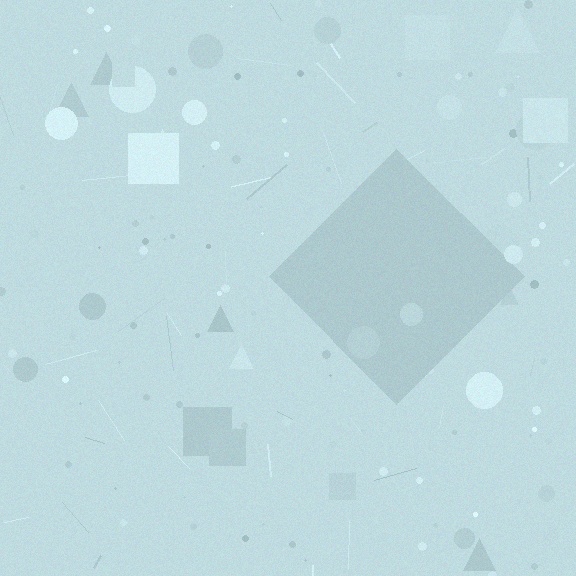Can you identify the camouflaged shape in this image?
The camouflaged shape is a diamond.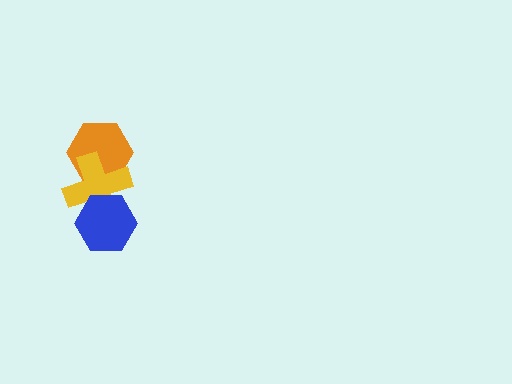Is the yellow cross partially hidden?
Yes, it is partially covered by another shape.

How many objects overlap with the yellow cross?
2 objects overlap with the yellow cross.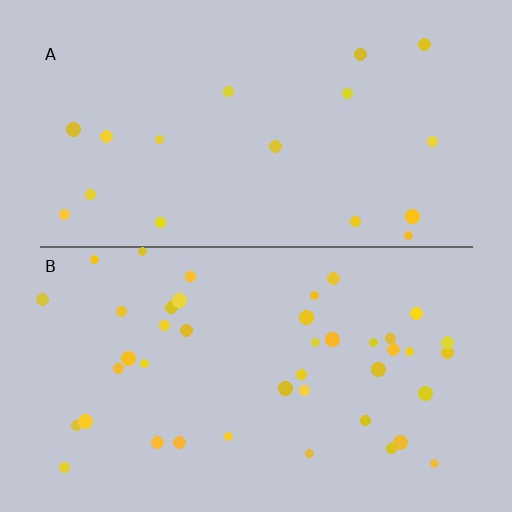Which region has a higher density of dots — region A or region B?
B (the bottom).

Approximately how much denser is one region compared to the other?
Approximately 2.4× — region B over region A.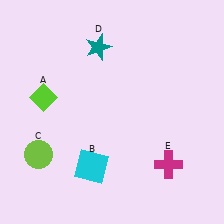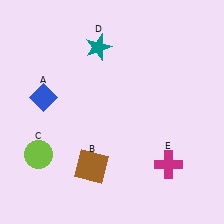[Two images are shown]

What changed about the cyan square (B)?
In Image 1, B is cyan. In Image 2, it changed to brown.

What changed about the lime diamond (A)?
In Image 1, A is lime. In Image 2, it changed to blue.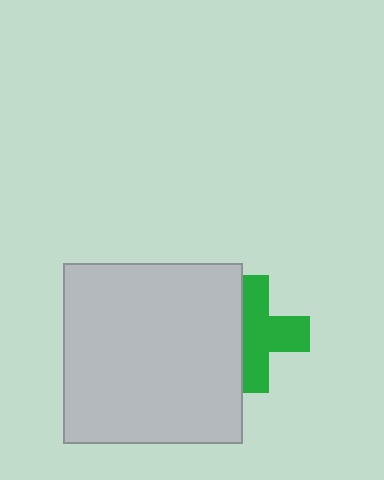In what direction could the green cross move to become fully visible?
The green cross could move right. That would shift it out from behind the light gray square entirely.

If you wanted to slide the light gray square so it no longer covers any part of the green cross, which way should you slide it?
Slide it left — that is the most direct way to separate the two shapes.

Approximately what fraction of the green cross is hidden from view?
Roughly 37% of the green cross is hidden behind the light gray square.